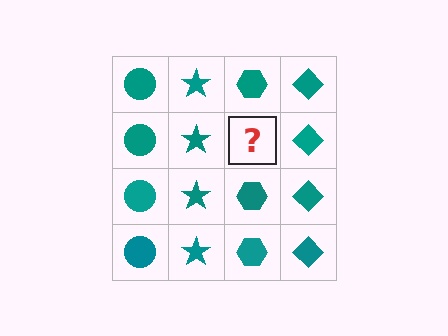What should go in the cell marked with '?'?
The missing cell should contain a teal hexagon.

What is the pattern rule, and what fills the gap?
The rule is that each column has a consistent shape. The gap should be filled with a teal hexagon.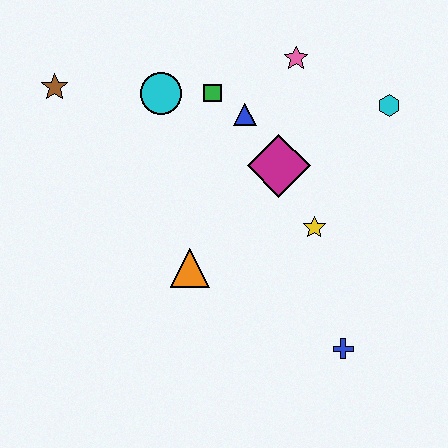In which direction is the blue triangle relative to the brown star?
The blue triangle is to the right of the brown star.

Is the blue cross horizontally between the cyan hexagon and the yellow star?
Yes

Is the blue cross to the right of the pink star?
Yes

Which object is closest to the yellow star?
The magenta diamond is closest to the yellow star.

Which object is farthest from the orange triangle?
The cyan hexagon is farthest from the orange triangle.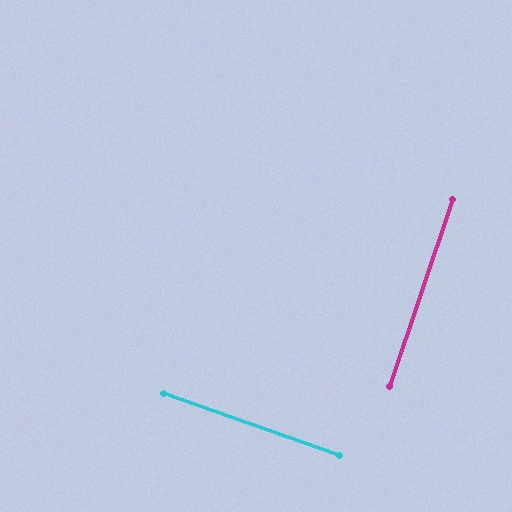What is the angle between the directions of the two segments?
Approximately 89 degrees.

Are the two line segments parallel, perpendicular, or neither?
Perpendicular — they meet at approximately 89°.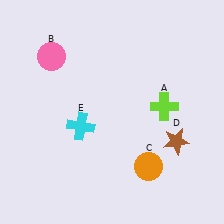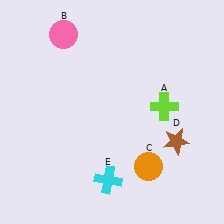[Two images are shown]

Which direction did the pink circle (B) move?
The pink circle (B) moved up.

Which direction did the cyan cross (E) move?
The cyan cross (E) moved down.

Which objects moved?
The objects that moved are: the pink circle (B), the cyan cross (E).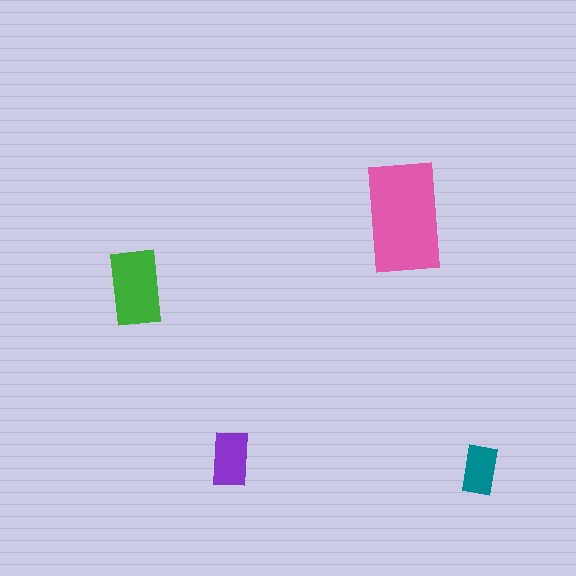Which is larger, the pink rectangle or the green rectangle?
The pink one.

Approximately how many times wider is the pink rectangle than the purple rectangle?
About 2 times wider.